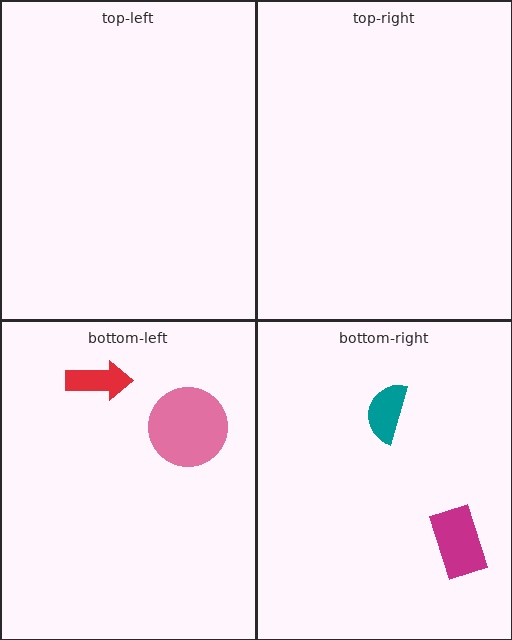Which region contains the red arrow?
The bottom-left region.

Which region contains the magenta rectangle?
The bottom-right region.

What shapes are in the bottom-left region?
The red arrow, the pink circle.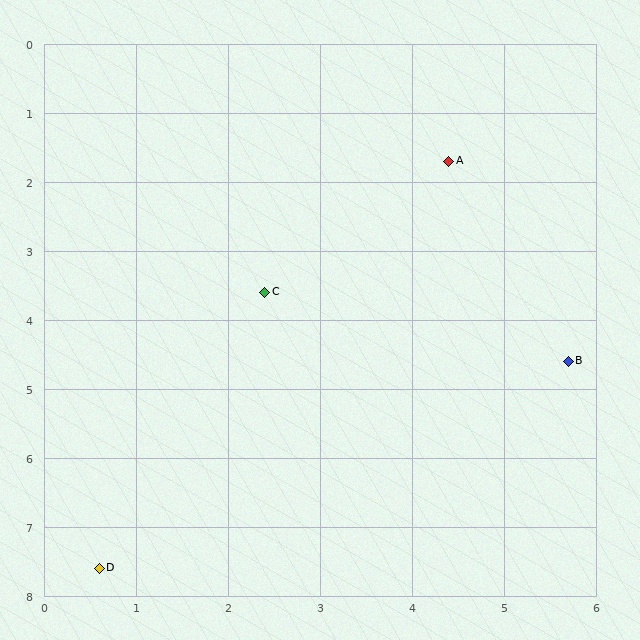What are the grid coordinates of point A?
Point A is at approximately (4.4, 1.7).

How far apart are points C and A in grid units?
Points C and A are about 2.8 grid units apart.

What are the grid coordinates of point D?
Point D is at approximately (0.6, 7.6).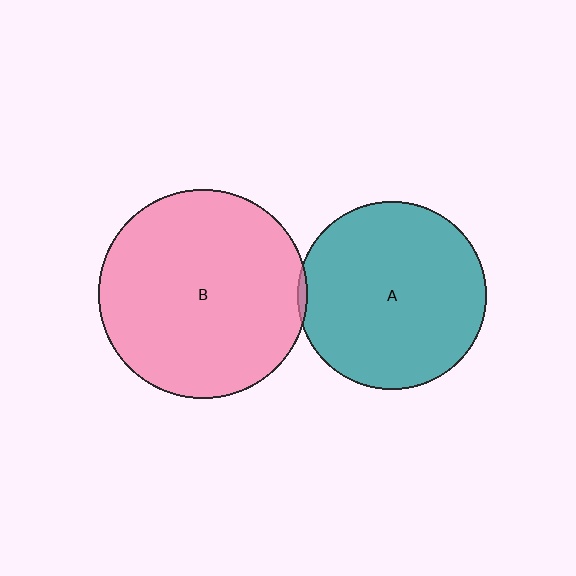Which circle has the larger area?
Circle B (pink).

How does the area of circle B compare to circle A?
Approximately 1.2 times.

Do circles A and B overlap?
Yes.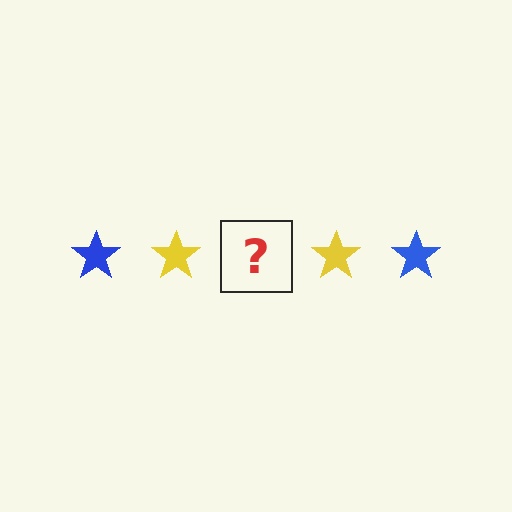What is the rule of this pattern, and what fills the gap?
The rule is that the pattern cycles through blue, yellow stars. The gap should be filled with a blue star.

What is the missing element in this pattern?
The missing element is a blue star.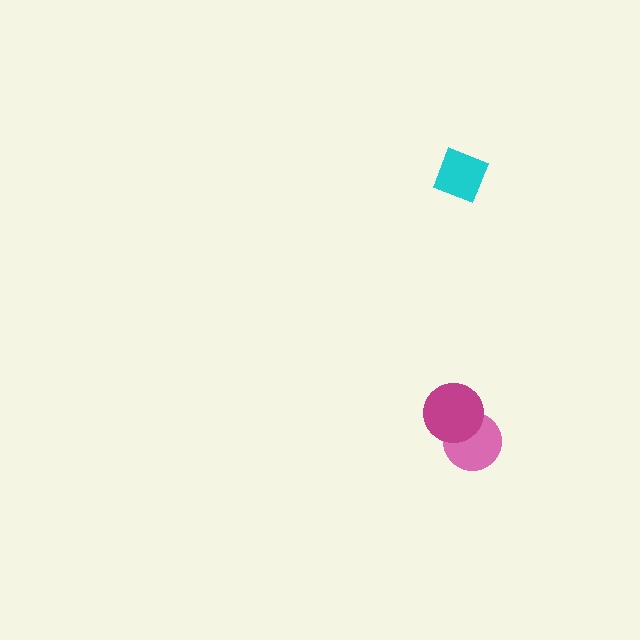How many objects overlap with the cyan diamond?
0 objects overlap with the cyan diamond.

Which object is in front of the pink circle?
The magenta circle is in front of the pink circle.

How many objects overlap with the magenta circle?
1 object overlaps with the magenta circle.